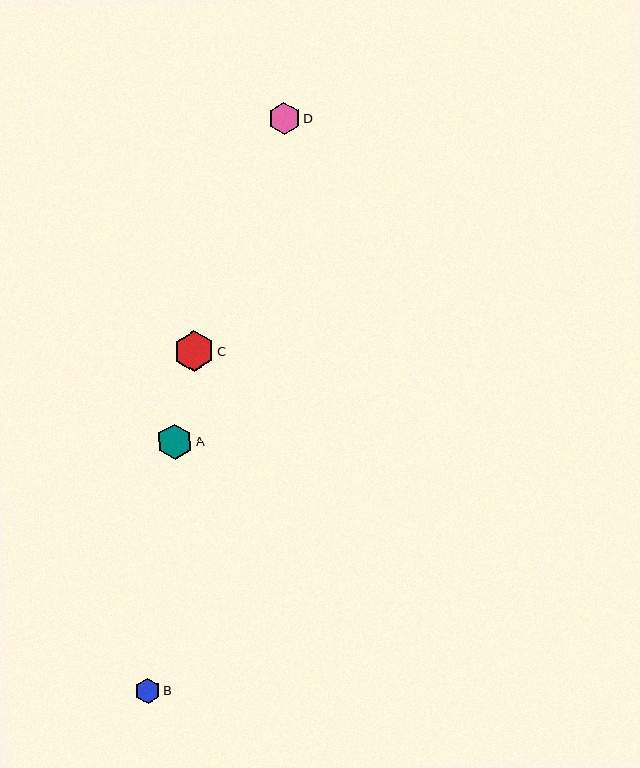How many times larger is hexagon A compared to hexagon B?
Hexagon A is approximately 1.4 times the size of hexagon B.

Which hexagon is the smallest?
Hexagon B is the smallest with a size of approximately 25 pixels.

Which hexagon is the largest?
Hexagon C is the largest with a size of approximately 41 pixels.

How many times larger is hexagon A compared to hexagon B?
Hexagon A is approximately 1.4 times the size of hexagon B.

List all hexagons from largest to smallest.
From largest to smallest: C, A, D, B.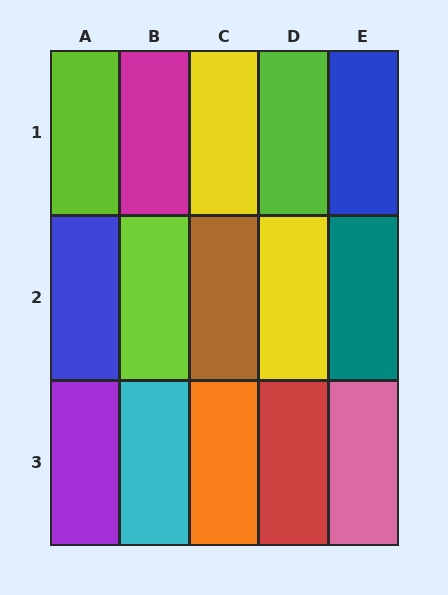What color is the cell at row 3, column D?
Red.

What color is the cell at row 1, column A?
Lime.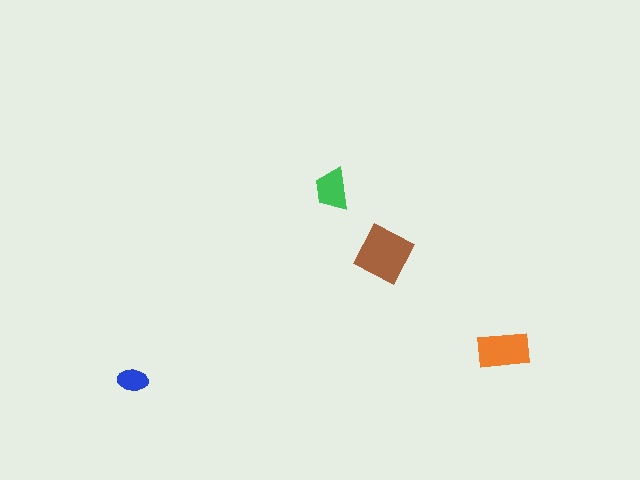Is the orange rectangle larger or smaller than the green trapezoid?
Larger.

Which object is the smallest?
The blue ellipse.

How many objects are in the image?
There are 4 objects in the image.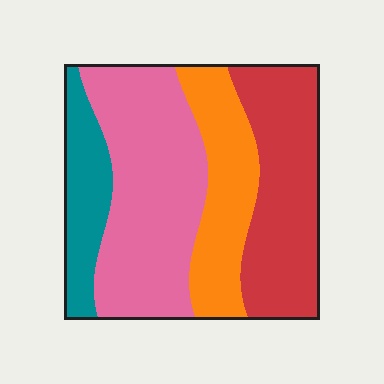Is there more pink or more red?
Pink.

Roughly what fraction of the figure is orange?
Orange takes up about one fifth (1/5) of the figure.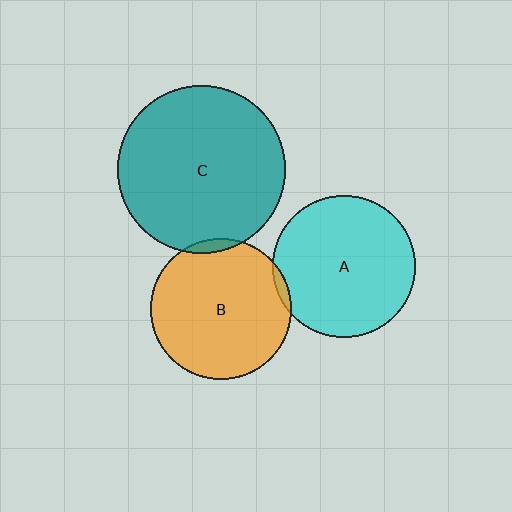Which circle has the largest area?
Circle C (teal).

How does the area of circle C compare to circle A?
Approximately 1.4 times.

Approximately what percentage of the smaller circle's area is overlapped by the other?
Approximately 5%.